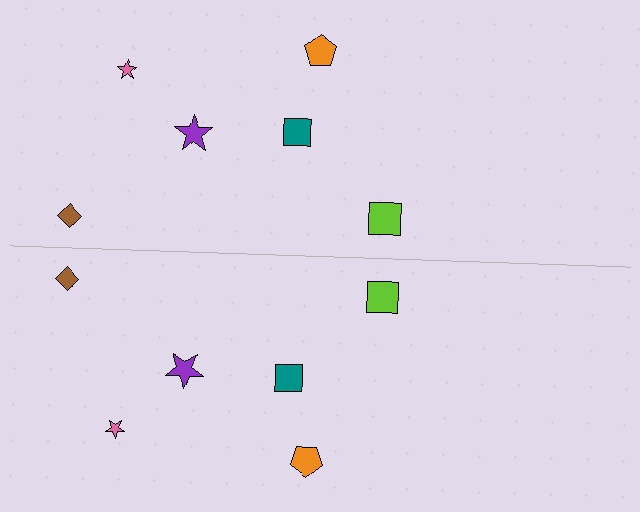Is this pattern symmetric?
Yes, this pattern has bilateral (reflection) symmetry.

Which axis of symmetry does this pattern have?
The pattern has a horizontal axis of symmetry running through the center of the image.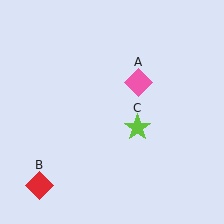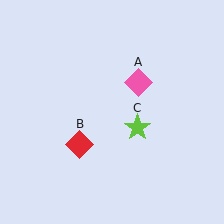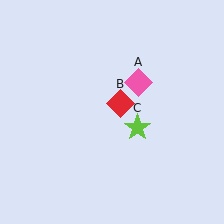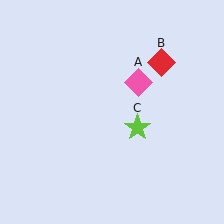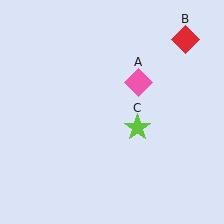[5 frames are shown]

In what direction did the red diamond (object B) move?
The red diamond (object B) moved up and to the right.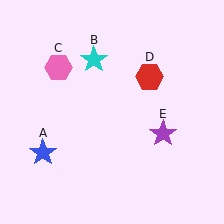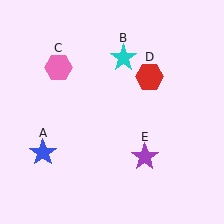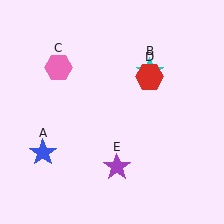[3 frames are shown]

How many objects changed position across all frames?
2 objects changed position: cyan star (object B), purple star (object E).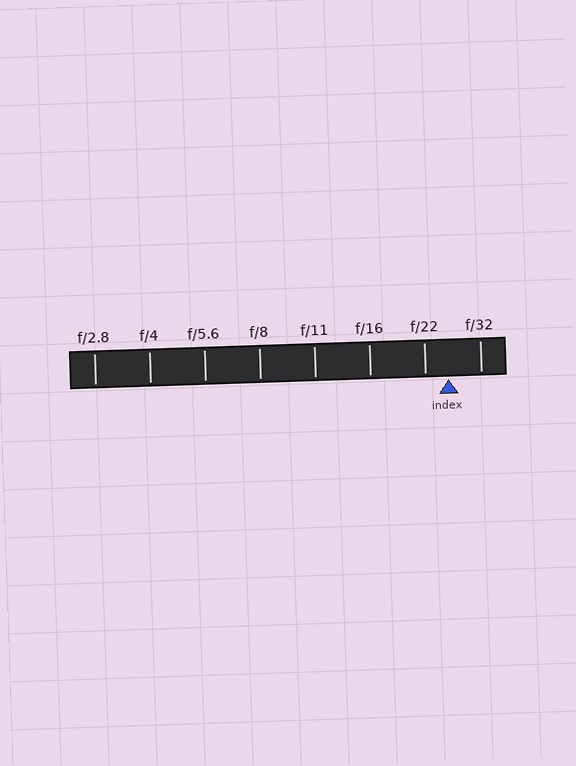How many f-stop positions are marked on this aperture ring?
There are 8 f-stop positions marked.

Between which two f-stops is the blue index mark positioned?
The index mark is between f/22 and f/32.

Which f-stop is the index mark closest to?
The index mark is closest to f/22.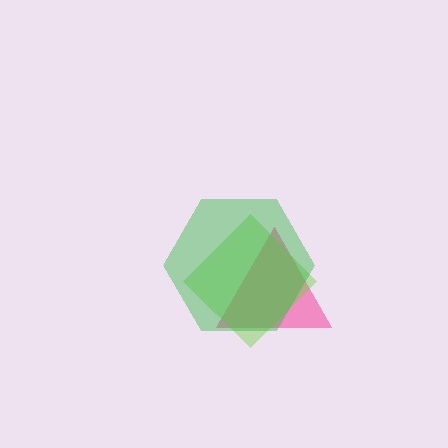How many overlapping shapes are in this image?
There are 3 overlapping shapes in the image.